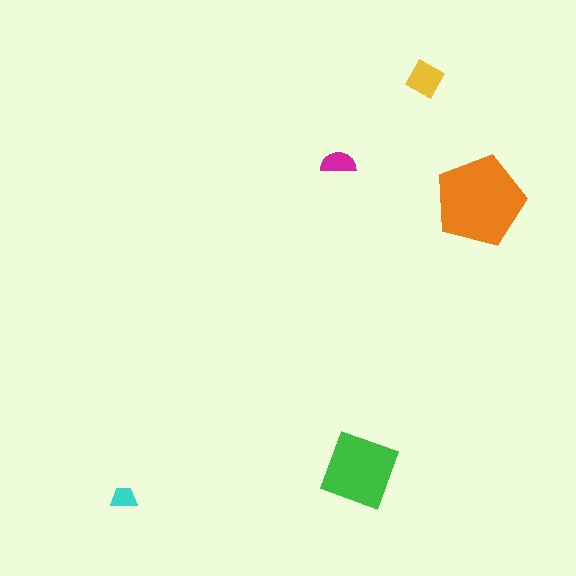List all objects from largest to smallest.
The orange pentagon, the green diamond, the yellow square, the magenta semicircle, the cyan trapezoid.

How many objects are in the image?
There are 5 objects in the image.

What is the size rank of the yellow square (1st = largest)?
3rd.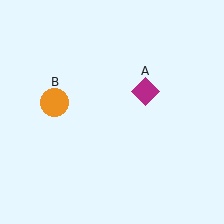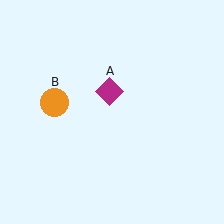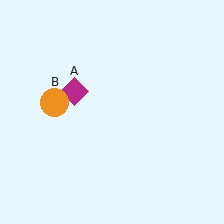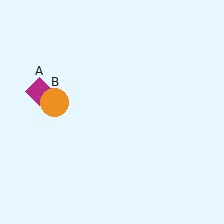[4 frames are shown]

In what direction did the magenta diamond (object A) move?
The magenta diamond (object A) moved left.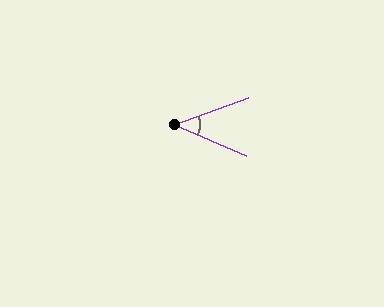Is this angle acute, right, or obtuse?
It is acute.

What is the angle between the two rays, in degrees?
Approximately 44 degrees.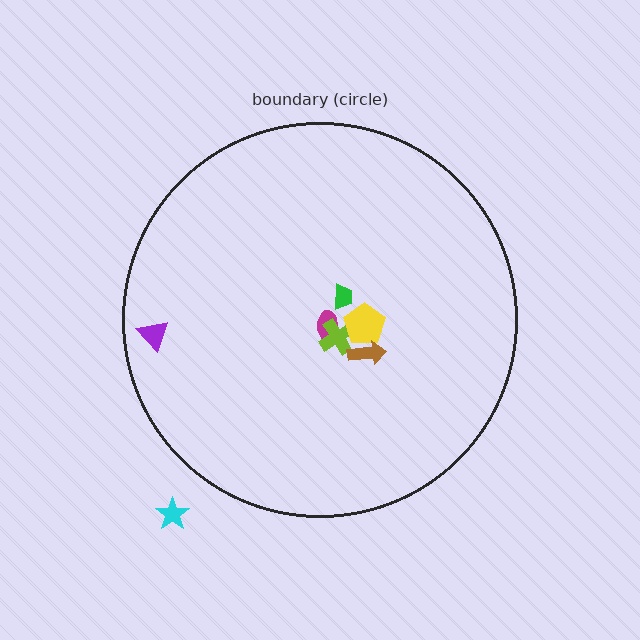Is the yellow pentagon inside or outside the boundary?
Inside.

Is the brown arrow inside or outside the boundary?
Inside.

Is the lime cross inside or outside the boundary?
Inside.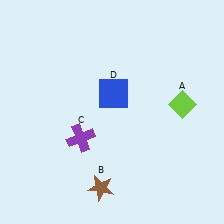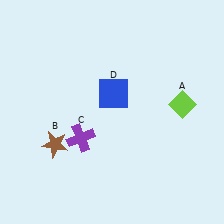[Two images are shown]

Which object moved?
The brown star (B) moved left.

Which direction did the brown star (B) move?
The brown star (B) moved left.